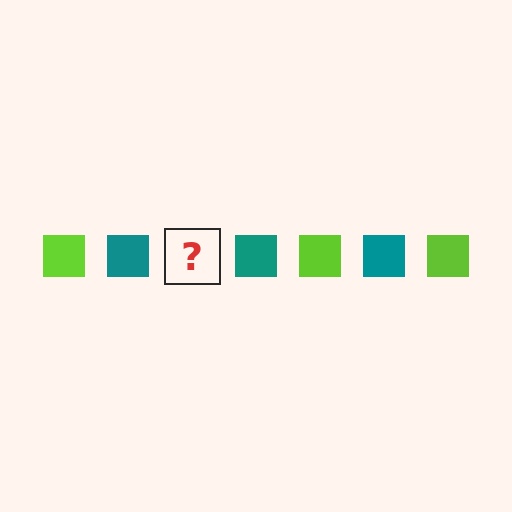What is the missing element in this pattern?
The missing element is a lime square.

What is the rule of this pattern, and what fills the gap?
The rule is that the pattern cycles through lime, teal squares. The gap should be filled with a lime square.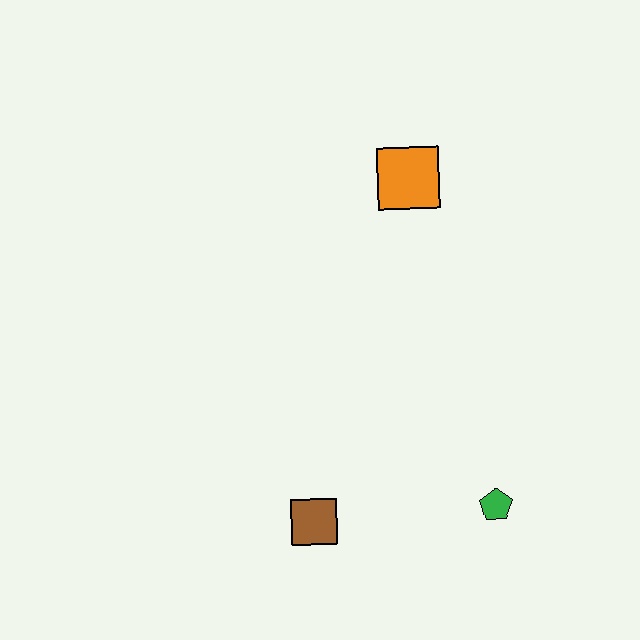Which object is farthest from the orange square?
The brown square is farthest from the orange square.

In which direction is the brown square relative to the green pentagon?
The brown square is to the left of the green pentagon.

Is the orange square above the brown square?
Yes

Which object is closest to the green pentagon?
The brown square is closest to the green pentagon.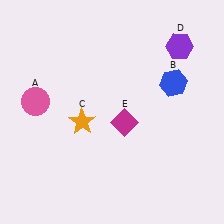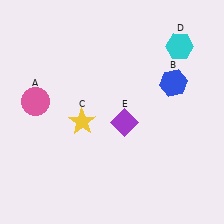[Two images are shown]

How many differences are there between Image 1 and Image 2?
There are 3 differences between the two images.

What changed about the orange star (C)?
In Image 1, C is orange. In Image 2, it changed to yellow.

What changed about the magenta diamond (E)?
In Image 1, E is magenta. In Image 2, it changed to purple.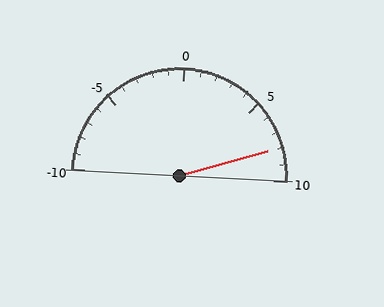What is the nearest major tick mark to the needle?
The nearest major tick mark is 10.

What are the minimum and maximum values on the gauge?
The gauge ranges from -10 to 10.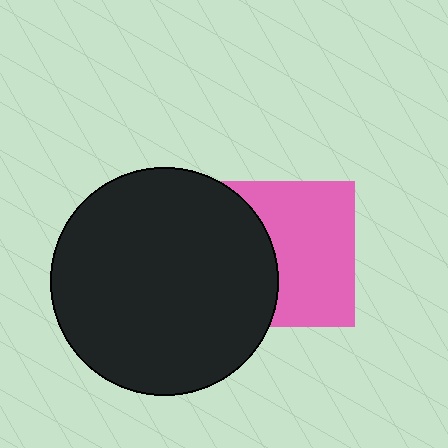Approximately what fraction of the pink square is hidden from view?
Roughly 39% of the pink square is hidden behind the black circle.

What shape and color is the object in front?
The object in front is a black circle.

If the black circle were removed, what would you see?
You would see the complete pink square.